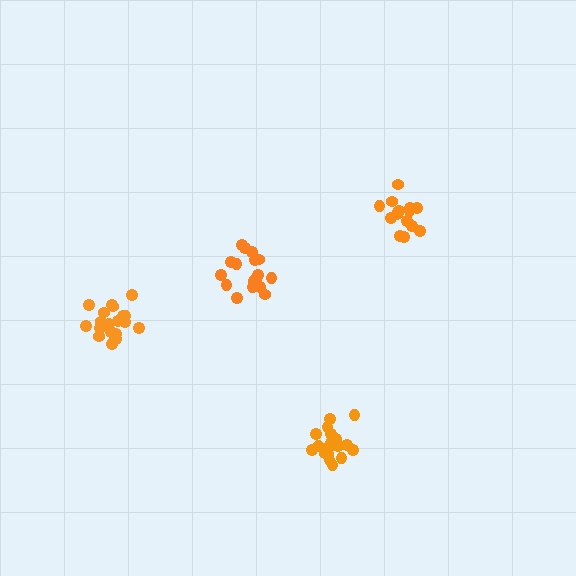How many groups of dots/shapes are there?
There are 4 groups.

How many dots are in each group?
Group 1: 21 dots, Group 2: 15 dots, Group 3: 17 dots, Group 4: 20 dots (73 total).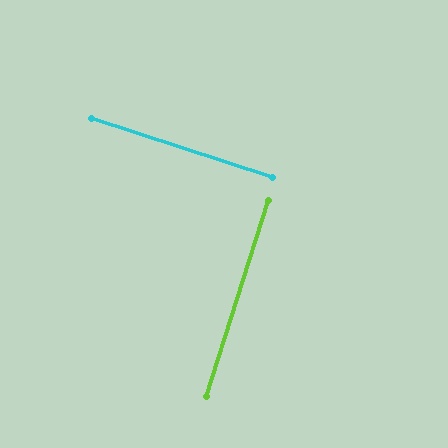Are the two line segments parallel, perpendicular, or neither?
Perpendicular — they meet at approximately 90°.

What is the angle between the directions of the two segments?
Approximately 90 degrees.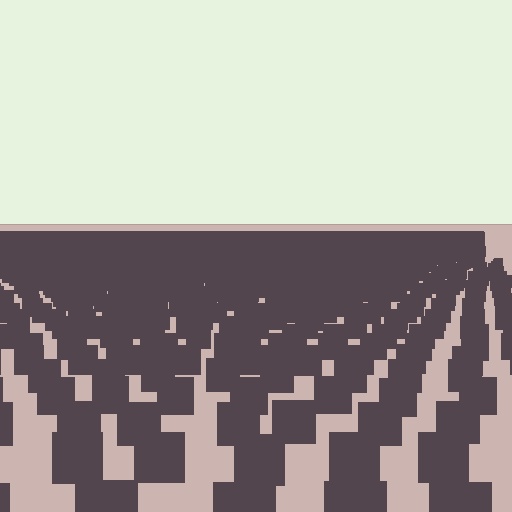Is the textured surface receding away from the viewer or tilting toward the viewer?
The surface is receding away from the viewer. Texture elements get smaller and denser toward the top.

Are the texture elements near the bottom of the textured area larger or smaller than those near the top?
Larger. Near the bottom, elements are closer to the viewer and appear at a bigger on-screen size.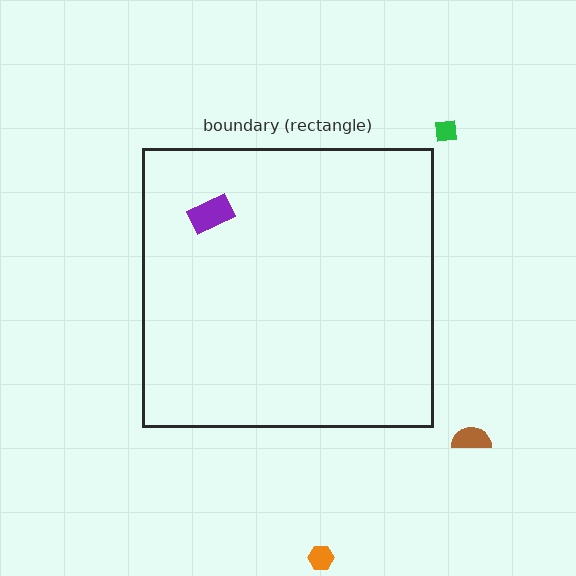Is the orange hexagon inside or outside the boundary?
Outside.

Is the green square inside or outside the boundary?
Outside.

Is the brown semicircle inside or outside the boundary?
Outside.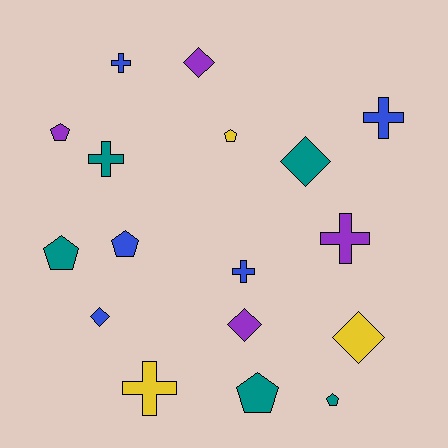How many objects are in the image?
There are 17 objects.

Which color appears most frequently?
Teal, with 5 objects.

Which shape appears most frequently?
Cross, with 6 objects.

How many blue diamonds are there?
There is 1 blue diamond.